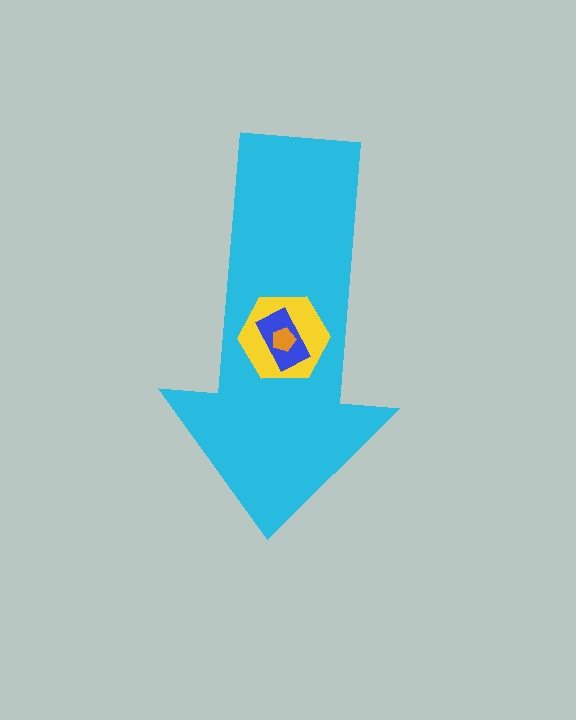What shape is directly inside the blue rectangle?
The orange pentagon.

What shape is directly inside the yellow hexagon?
The blue rectangle.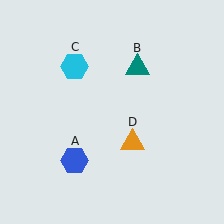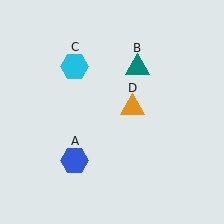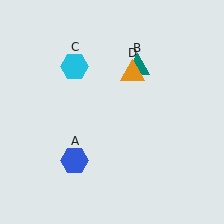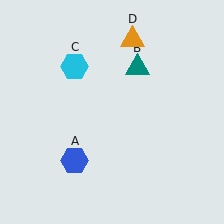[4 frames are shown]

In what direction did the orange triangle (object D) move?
The orange triangle (object D) moved up.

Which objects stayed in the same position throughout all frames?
Blue hexagon (object A) and teal triangle (object B) and cyan hexagon (object C) remained stationary.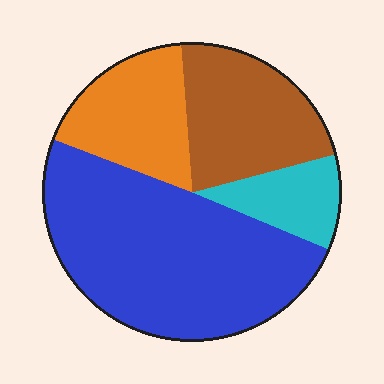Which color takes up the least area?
Cyan, at roughly 10%.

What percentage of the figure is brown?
Brown covers roughly 20% of the figure.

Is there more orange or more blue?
Blue.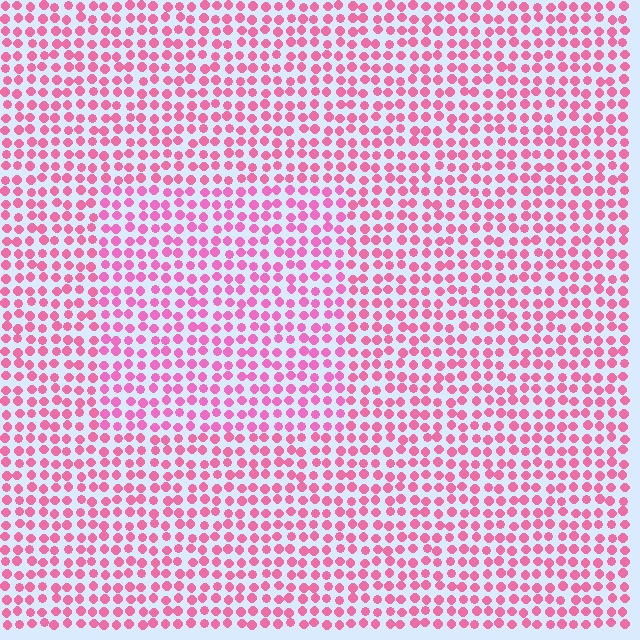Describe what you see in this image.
The image is filled with small pink elements in a uniform arrangement. A rectangle-shaped region is visible where the elements are tinted to a slightly different hue, forming a subtle color boundary.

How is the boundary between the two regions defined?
The boundary is defined purely by a slight shift in hue (about 15 degrees). Spacing, size, and orientation are identical on both sides.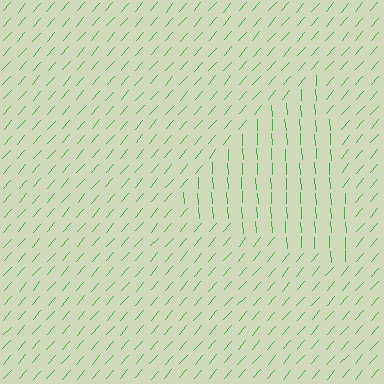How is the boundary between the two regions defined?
The boundary is defined purely by a change in line orientation (approximately 45 degrees difference). All lines are the same color and thickness.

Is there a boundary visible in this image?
Yes, there is a texture boundary formed by a change in line orientation.